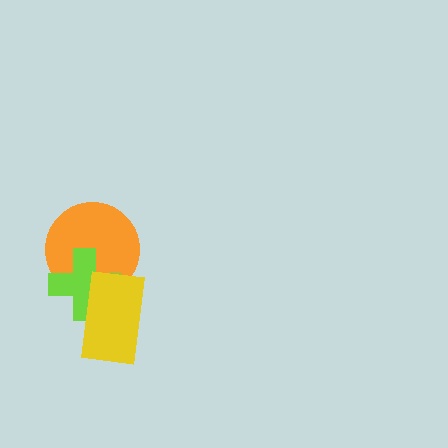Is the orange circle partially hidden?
Yes, it is partially covered by another shape.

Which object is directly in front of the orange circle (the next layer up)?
The lime cross is directly in front of the orange circle.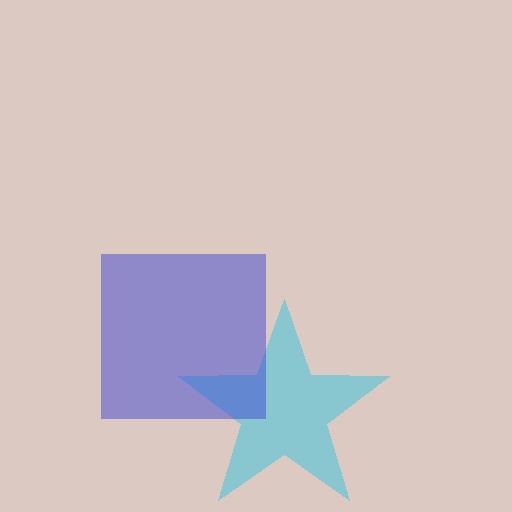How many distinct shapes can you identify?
There are 2 distinct shapes: a cyan star, a blue square.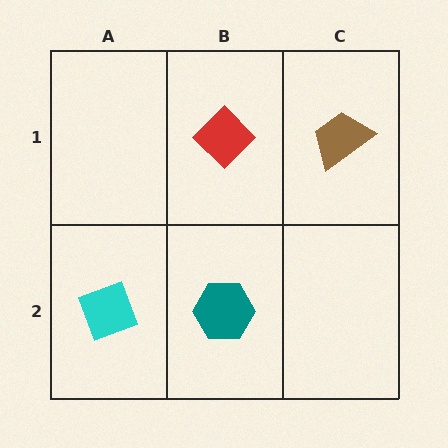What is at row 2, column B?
A teal hexagon.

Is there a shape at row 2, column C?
No, that cell is empty.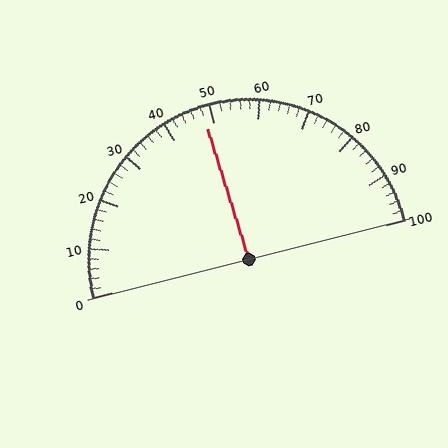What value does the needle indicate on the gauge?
The needle indicates approximately 48.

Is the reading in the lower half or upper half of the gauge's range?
The reading is in the lower half of the range (0 to 100).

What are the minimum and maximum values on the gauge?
The gauge ranges from 0 to 100.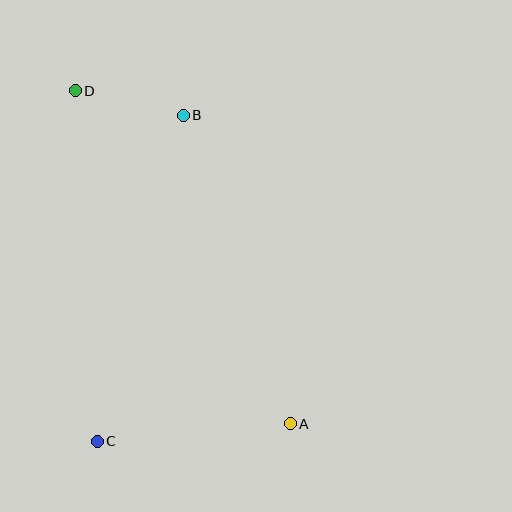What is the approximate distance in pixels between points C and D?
The distance between C and D is approximately 351 pixels.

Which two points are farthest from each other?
Points A and D are farthest from each other.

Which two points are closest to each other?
Points B and D are closest to each other.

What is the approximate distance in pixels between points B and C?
The distance between B and C is approximately 337 pixels.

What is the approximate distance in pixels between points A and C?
The distance between A and C is approximately 194 pixels.